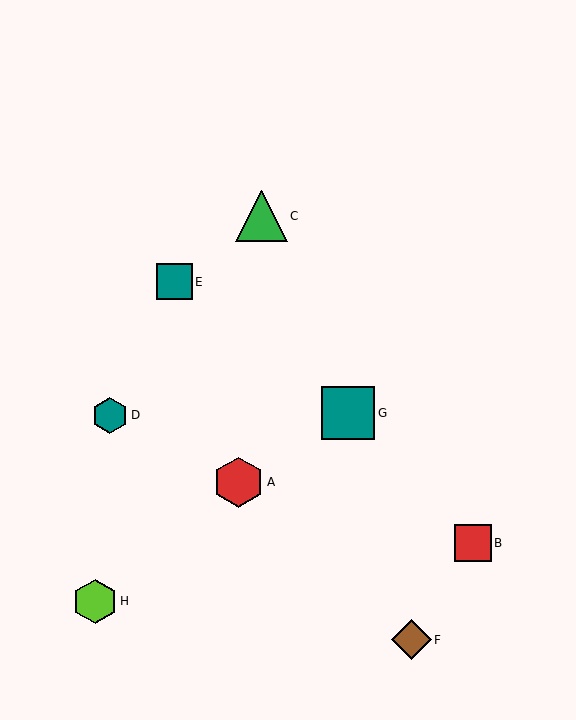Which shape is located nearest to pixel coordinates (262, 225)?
The green triangle (labeled C) at (261, 216) is nearest to that location.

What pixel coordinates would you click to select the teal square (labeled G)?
Click at (348, 413) to select the teal square G.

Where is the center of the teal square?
The center of the teal square is at (174, 282).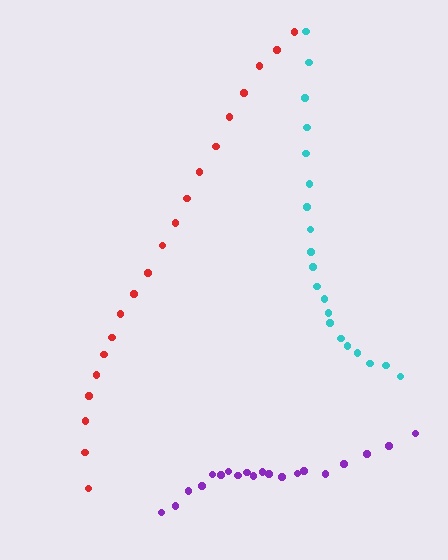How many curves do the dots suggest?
There are 3 distinct paths.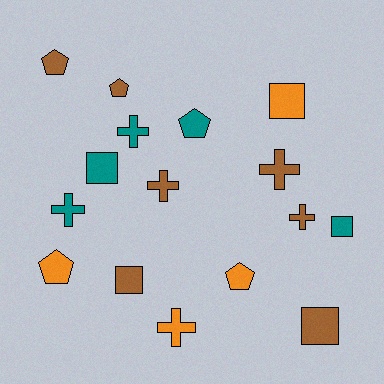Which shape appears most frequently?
Cross, with 6 objects.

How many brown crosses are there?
There are 3 brown crosses.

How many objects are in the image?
There are 16 objects.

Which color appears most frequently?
Brown, with 7 objects.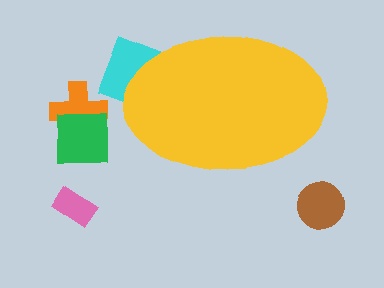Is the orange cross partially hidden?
No, the orange cross is fully visible.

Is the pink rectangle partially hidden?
No, the pink rectangle is fully visible.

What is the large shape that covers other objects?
A yellow ellipse.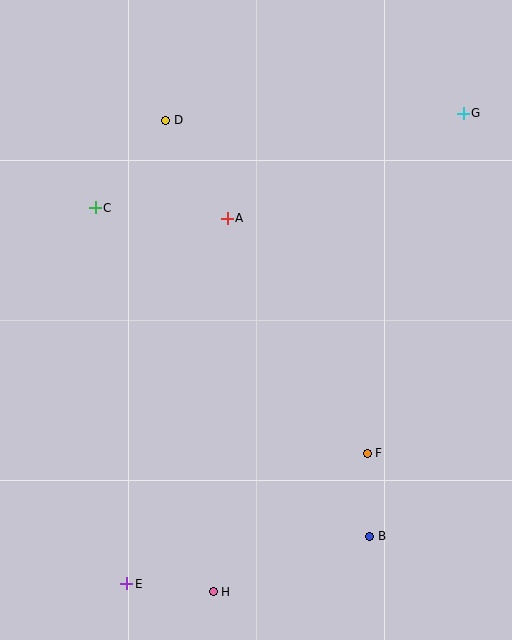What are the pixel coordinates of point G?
Point G is at (463, 113).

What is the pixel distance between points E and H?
The distance between E and H is 87 pixels.